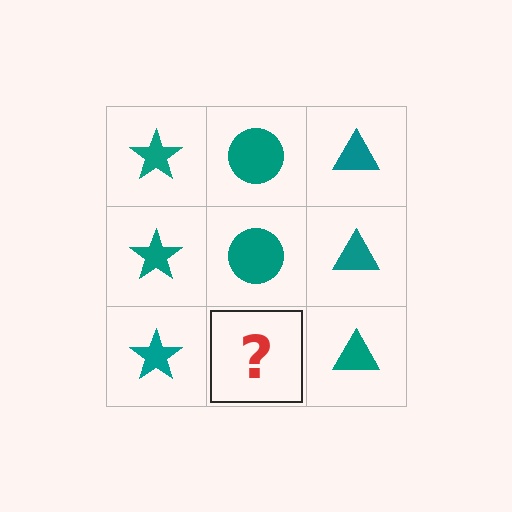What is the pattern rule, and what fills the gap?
The rule is that each column has a consistent shape. The gap should be filled with a teal circle.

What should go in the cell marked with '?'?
The missing cell should contain a teal circle.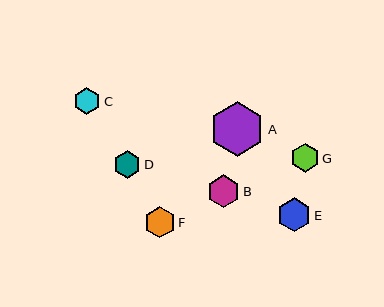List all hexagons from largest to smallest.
From largest to smallest: A, E, B, F, G, D, C.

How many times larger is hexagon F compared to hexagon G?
Hexagon F is approximately 1.1 times the size of hexagon G.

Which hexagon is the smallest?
Hexagon C is the smallest with a size of approximately 27 pixels.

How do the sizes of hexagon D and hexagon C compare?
Hexagon D and hexagon C are approximately the same size.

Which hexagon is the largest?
Hexagon A is the largest with a size of approximately 55 pixels.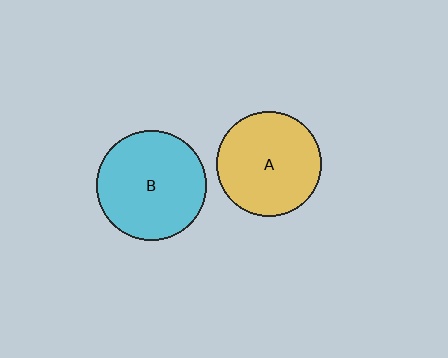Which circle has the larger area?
Circle B (cyan).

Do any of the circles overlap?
No, none of the circles overlap.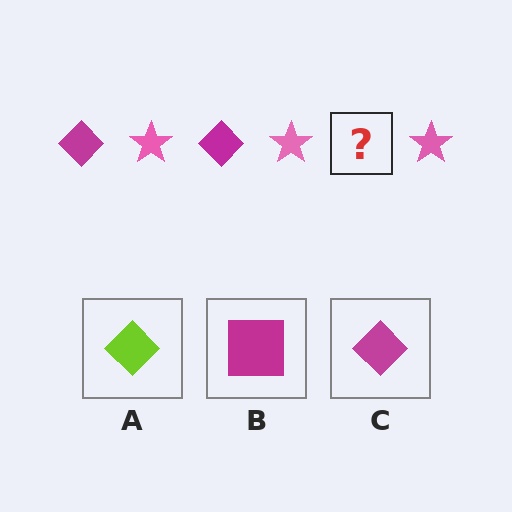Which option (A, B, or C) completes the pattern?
C.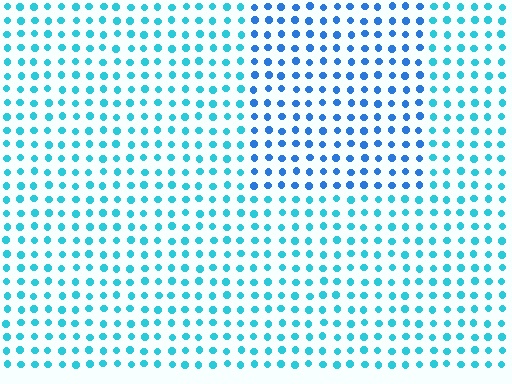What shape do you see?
I see a rectangle.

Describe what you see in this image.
The image is filled with small cyan elements in a uniform arrangement. A rectangle-shaped region is visible where the elements are tinted to a slightly different hue, forming a subtle color boundary.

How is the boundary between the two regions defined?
The boundary is defined purely by a slight shift in hue (about 28 degrees). Spacing, size, and orientation are identical on both sides.